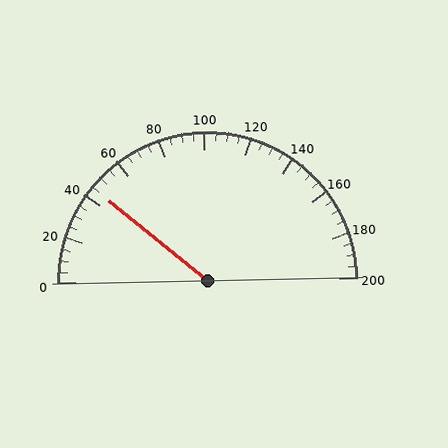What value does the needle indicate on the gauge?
The needle indicates approximately 45.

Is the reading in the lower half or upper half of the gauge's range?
The reading is in the lower half of the range (0 to 200).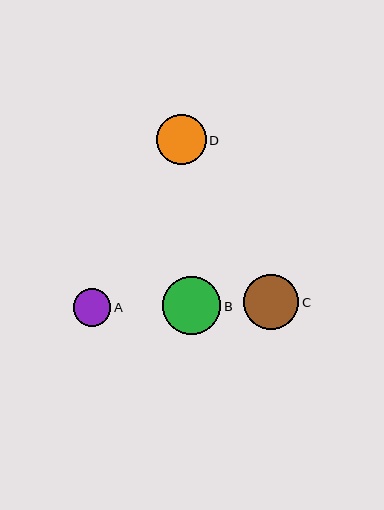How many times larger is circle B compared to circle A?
Circle B is approximately 1.6 times the size of circle A.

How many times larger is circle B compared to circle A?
Circle B is approximately 1.6 times the size of circle A.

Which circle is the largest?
Circle B is the largest with a size of approximately 59 pixels.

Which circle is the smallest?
Circle A is the smallest with a size of approximately 38 pixels.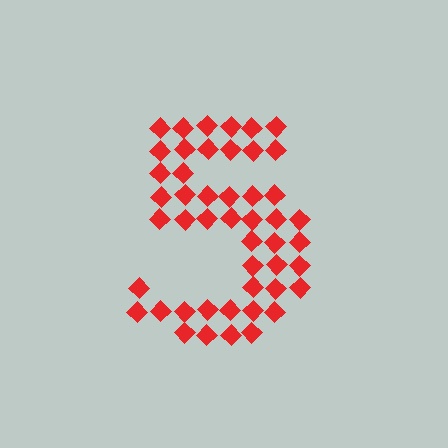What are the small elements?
The small elements are diamonds.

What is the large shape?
The large shape is the digit 5.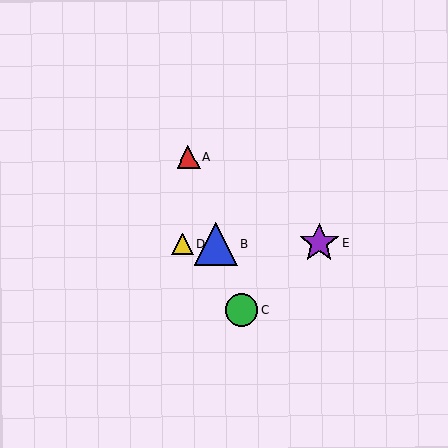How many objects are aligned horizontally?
3 objects (B, D, E) are aligned horizontally.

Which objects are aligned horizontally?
Objects B, D, E are aligned horizontally.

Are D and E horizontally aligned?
Yes, both are at y≈244.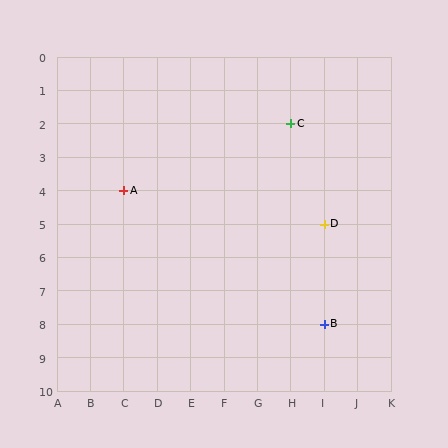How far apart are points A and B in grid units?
Points A and B are 6 columns and 4 rows apart (about 7.2 grid units diagonally).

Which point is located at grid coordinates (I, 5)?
Point D is at (I, 5).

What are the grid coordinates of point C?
Point C is at grid coordinates (H, 2).